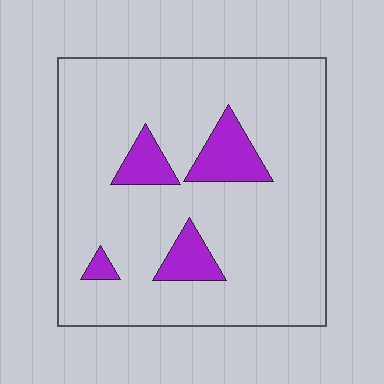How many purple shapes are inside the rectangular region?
4.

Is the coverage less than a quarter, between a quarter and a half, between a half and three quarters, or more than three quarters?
Less than a quarter.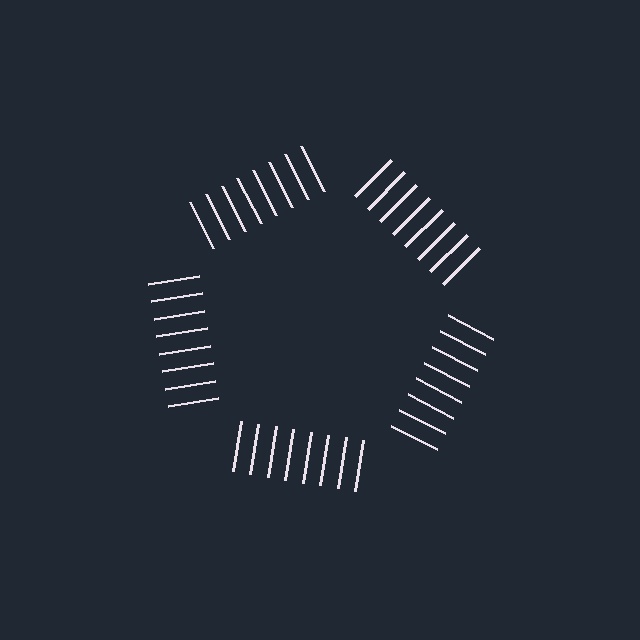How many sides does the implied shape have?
5 sides — the line-ends trace a pentagon.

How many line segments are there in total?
40 — 8 along each of the 5 edges.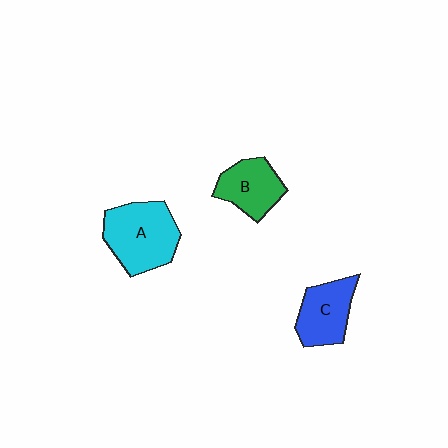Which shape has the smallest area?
Shape B (green).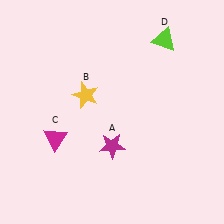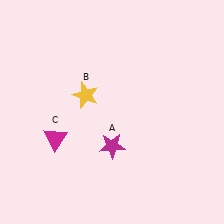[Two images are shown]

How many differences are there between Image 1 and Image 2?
There is 1 difference between the two images.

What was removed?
The lime triangle (D) was removed in Image 2.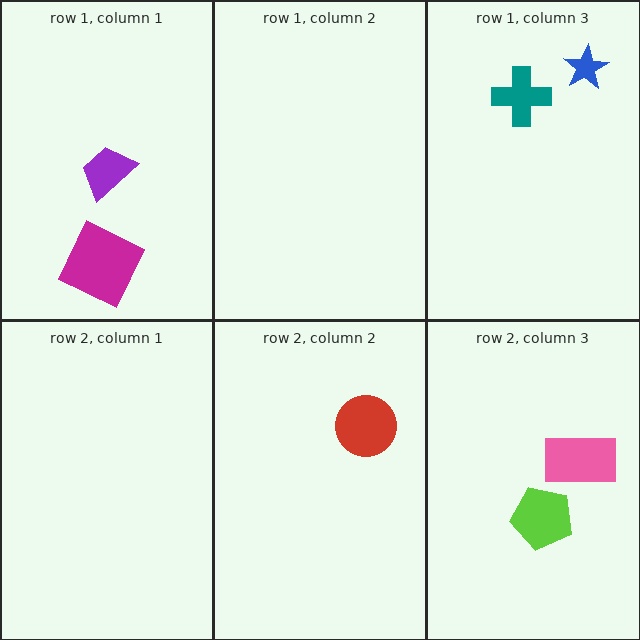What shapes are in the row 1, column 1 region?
The purple trapezoid, the magenta square.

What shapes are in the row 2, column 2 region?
The red circle.